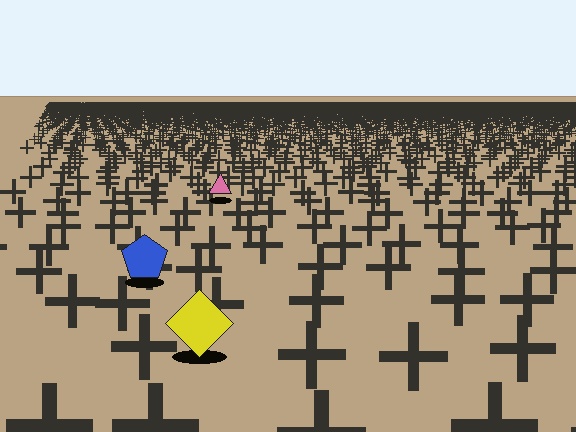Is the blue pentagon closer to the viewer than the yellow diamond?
No. The yellow diamond is closer — you can tell from the texture gradient: the ground texture is coarser near it.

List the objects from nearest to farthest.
From nearest to farthest: the yellow diamond, the blue pentagon, the pink triangle.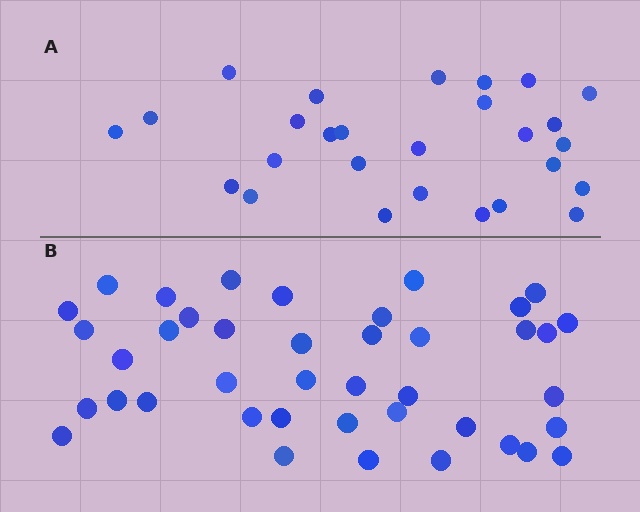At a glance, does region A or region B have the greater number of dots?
Region B (the bottom region) has more dots.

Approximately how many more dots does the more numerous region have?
Region B has approximately 15 more dots than region A.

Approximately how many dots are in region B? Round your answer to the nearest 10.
About 40 dots. (The exact count is 41, which rounds to 40.)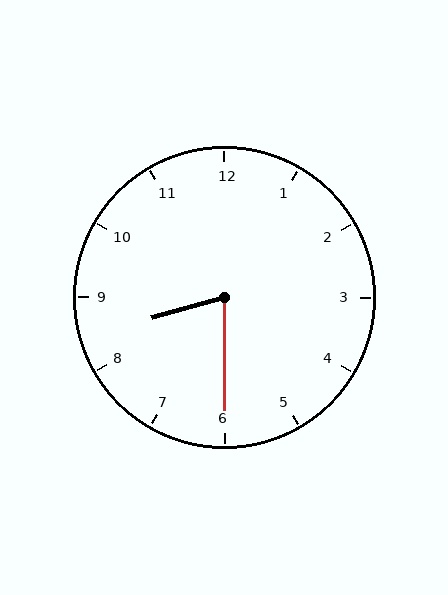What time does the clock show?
8:30.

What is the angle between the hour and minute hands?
Approximately 75 degrees.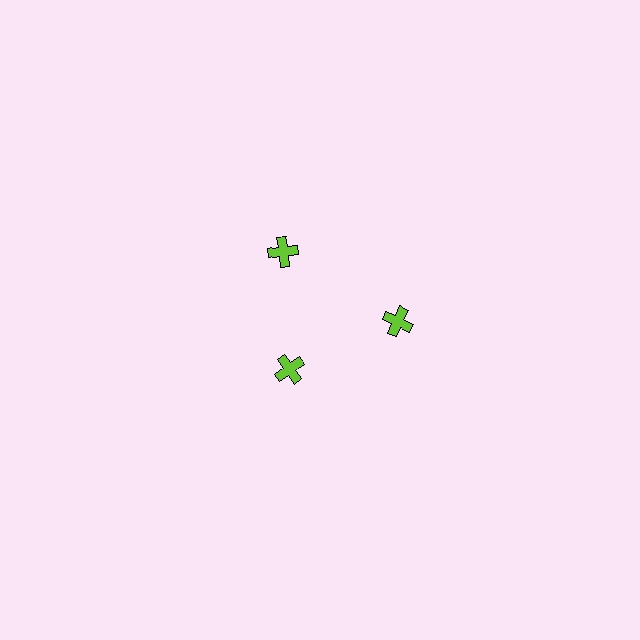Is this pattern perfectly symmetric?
No. The 3 lime crosses are arranged in a ring, but one element near the 7 o'clock position is pulled inward toward the center, breaking the 3-fold rotational symmetry.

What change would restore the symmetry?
The symmetry would be restored by moving it outward, back onto the ring so that all 3 crosses sit at equal angles and equal distance from the center.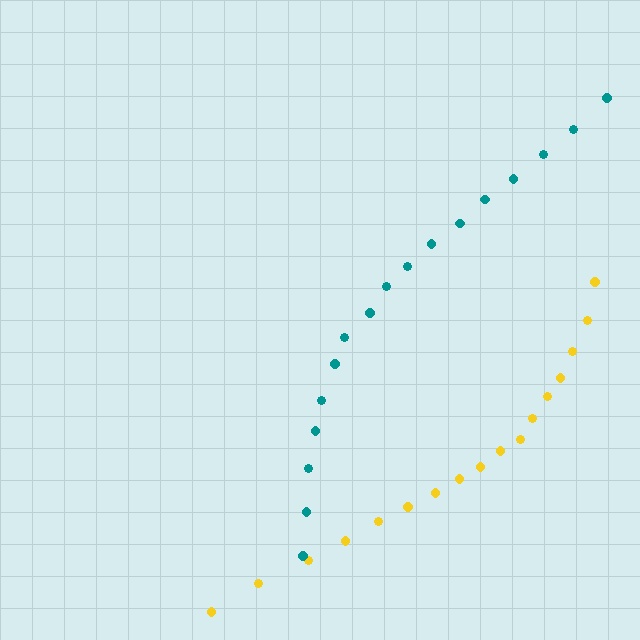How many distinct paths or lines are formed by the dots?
There are 2 distinct paths.